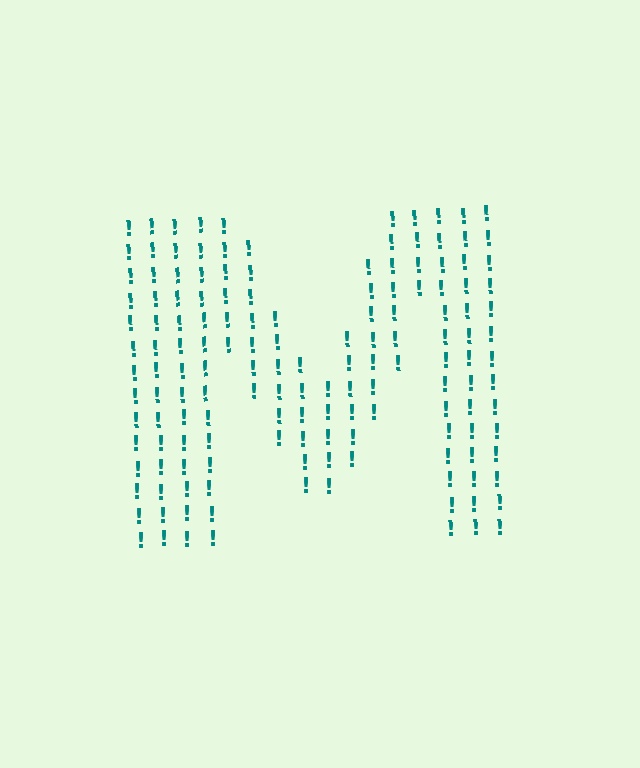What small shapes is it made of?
It is made of small exclamation marks.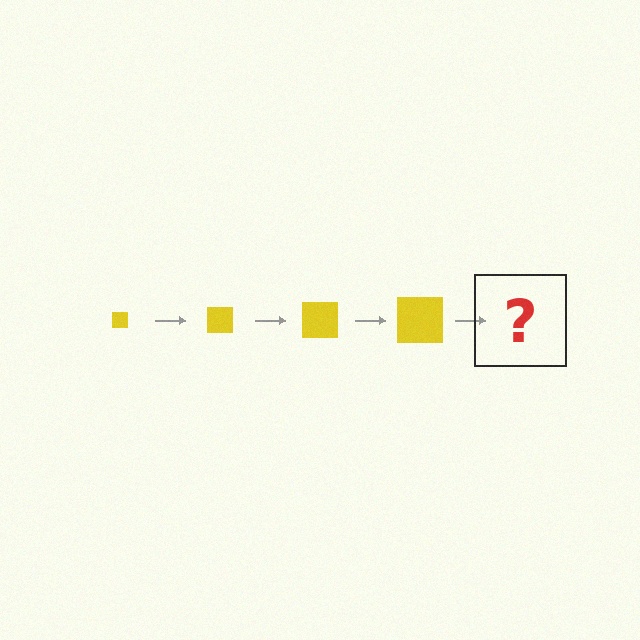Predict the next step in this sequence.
The next step is a yellow square, larger than the previous one.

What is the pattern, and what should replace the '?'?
The pattern is that the square gets progressively larger each step. The '?' should be a yellow square, larger than the previous one.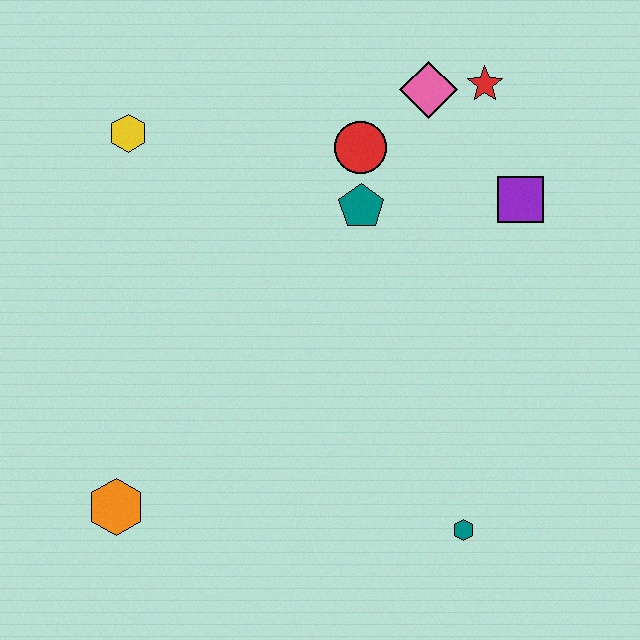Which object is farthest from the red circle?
The orange hexagon is farthest from the red circle.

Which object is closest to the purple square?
The red star is closest to the purple square.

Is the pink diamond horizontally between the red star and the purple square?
No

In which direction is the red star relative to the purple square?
The red star is above the purple square.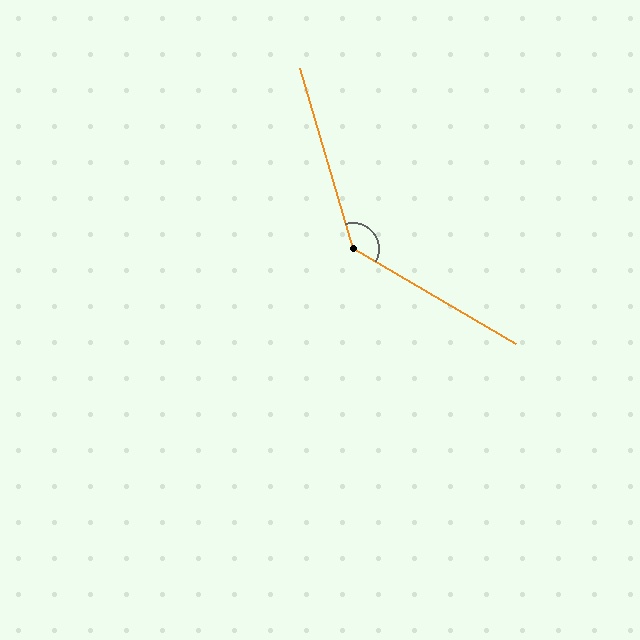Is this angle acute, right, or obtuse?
It is obtuse.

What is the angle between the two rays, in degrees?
Approximately 137 degrees.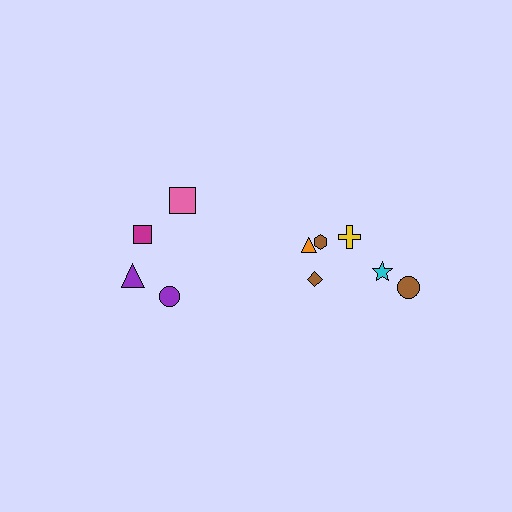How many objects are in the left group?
There are 4 objects.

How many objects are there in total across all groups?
There are 10 objects.